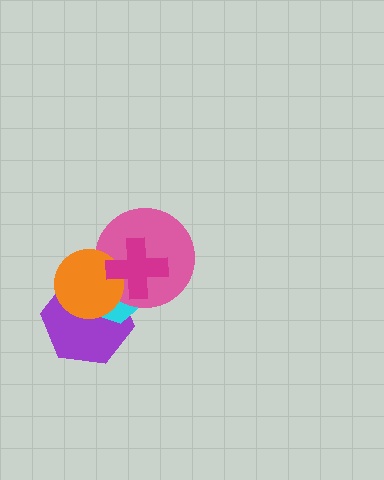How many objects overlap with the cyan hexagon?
4 objects overlap with the cyan hexagon.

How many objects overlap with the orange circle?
4 objects overlap with the orange circle.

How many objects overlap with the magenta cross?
3 objects overlap with the magenta cross.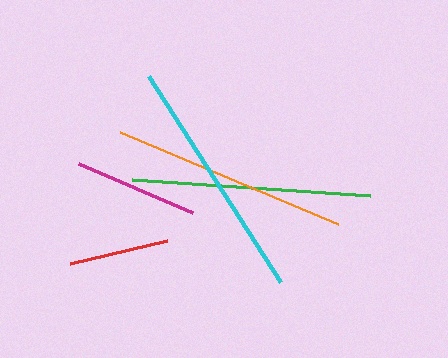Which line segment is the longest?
The cyan line is the longest at approximately 245 pixels.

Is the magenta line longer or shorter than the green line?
The green line is longer than the magenta line.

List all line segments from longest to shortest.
From longest to shortest: cyan, green, orange, magenta, red.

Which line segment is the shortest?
The red line is the shortest at approximately 100 pixels.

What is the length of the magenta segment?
The magenta segment is approximately 125 pixels long.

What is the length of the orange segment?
The orange segment is approximately 236 pixels long.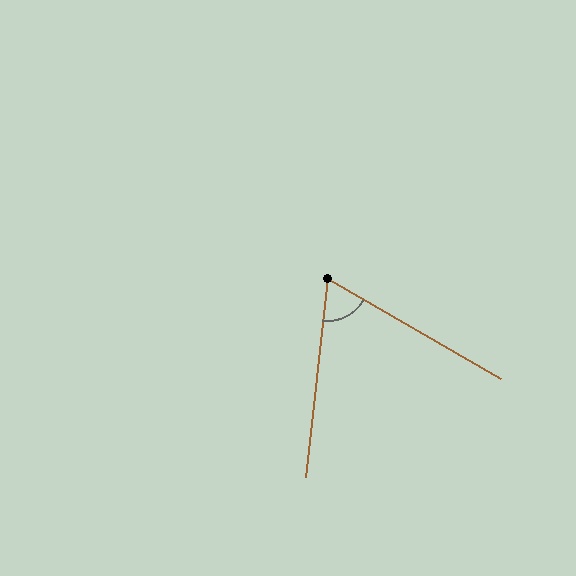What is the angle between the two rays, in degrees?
Approximately 66 degrees.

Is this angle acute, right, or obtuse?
It is acute.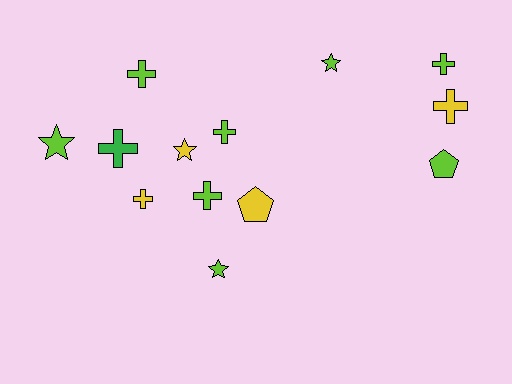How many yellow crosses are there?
There are 2 yellow crosses.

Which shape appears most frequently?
Cross, with 7 objects.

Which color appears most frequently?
Lime, with 8 objects.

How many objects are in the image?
There are 13 objects.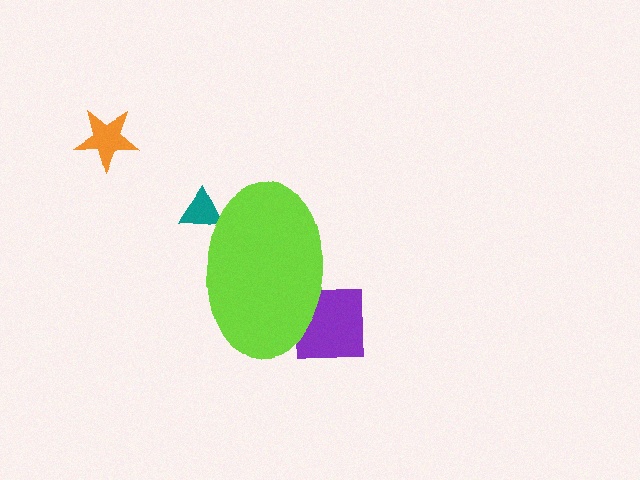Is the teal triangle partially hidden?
Yes, the teal triangle is partially hidden behind the lime ellipse.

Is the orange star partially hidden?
No, the orange star is fully visible.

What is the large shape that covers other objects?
A lime ellipse.